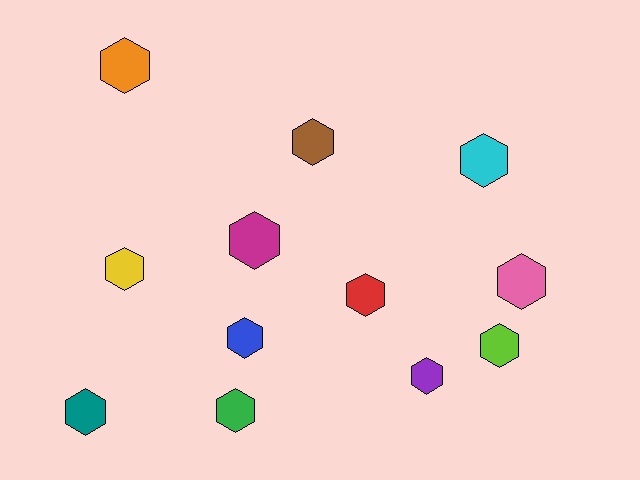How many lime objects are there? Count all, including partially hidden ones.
There is 1 lime object.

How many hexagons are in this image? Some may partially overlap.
There are 12 hexagons.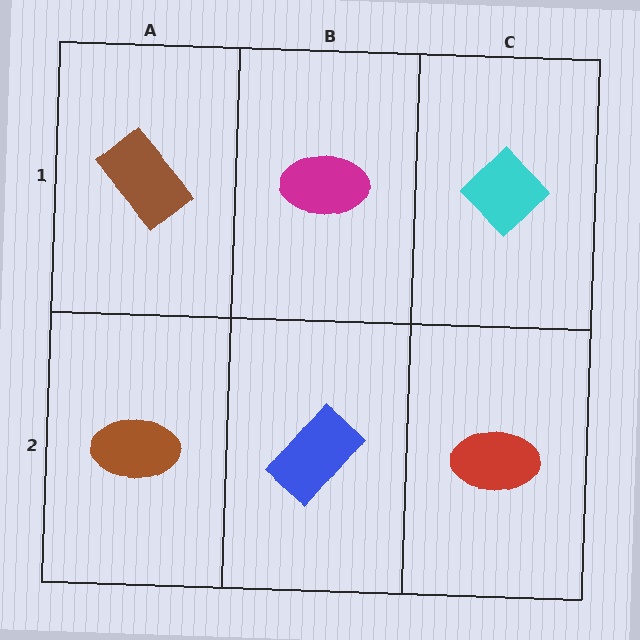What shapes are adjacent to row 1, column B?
A blue rectangle (row 2, column B), a brown rectangle (row 1, column A), a cyan diamond (row 1, column C).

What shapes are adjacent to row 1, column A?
A brown ellipse (row 2, column A), a magenta ellipse (row 1, column B).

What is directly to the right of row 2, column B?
A red ellipse.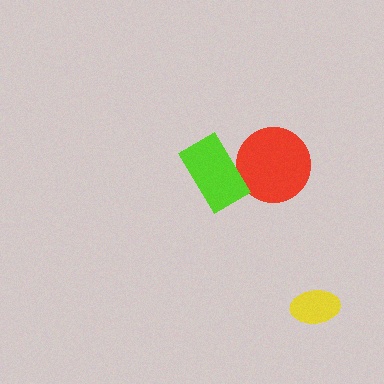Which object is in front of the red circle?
The lime rectangle is in front of the red circle.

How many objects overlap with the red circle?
1 object overlaps with the red circle.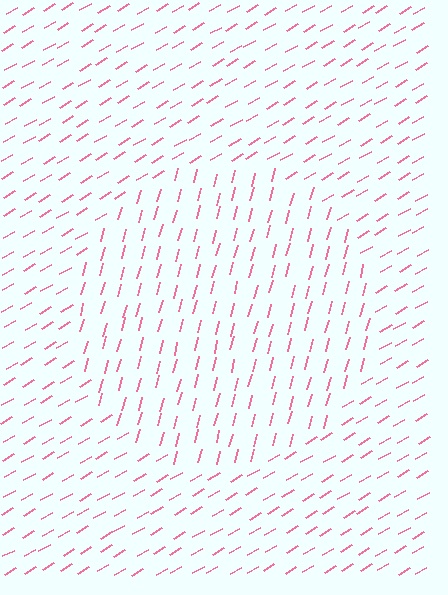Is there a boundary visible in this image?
Yes, there is a texture boundary formed by a change in line orientation.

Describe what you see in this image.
The image is filled with small pink line segments. A circle region in the image has lines oriented differently from the surrounding lines, creating a visible texture boundary.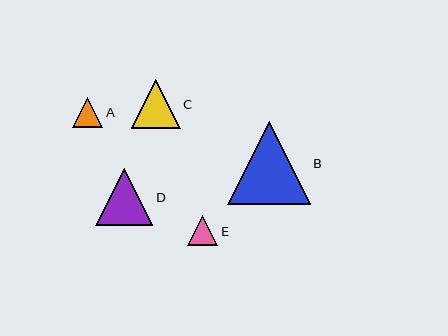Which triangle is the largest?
Triangle B is the largest with a size of approximately 82 pixels.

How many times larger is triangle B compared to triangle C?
Triangle B is approximately 1.7 times the size of triangle C.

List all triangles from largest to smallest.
From largest to smallest: B, D, C, A, E.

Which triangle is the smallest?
Triangle E is the smallest with a size of approximately 30 pixels.